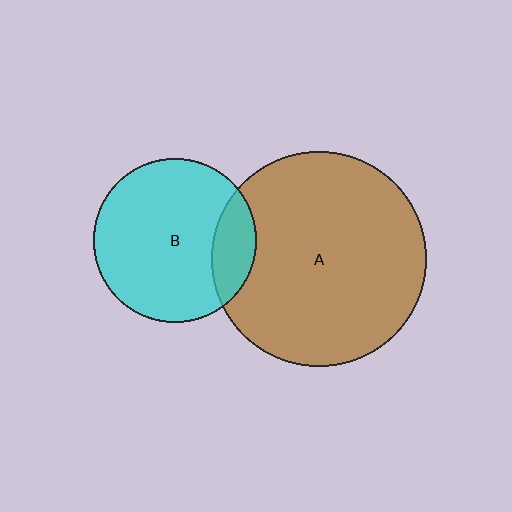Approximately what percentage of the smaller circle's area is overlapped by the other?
Approximately 15%.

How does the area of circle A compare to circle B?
Approximately 1.7 times.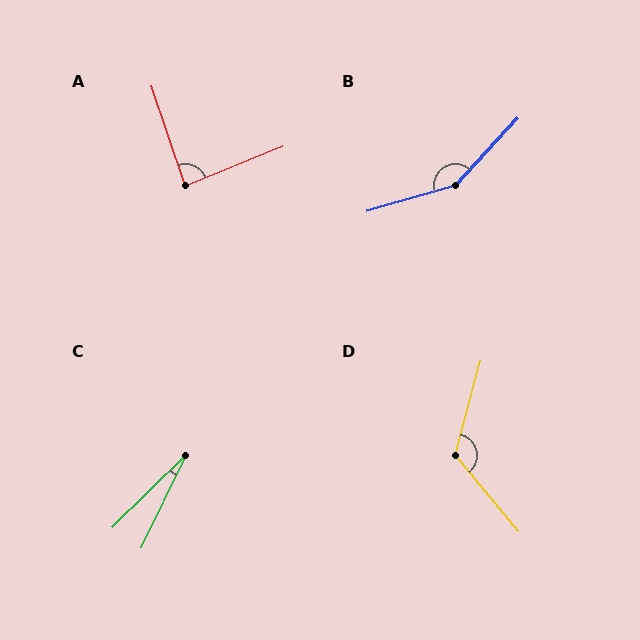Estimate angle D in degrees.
Approximately 125 degrees.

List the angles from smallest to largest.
C (20°), A (86°), D (125°), B (149°).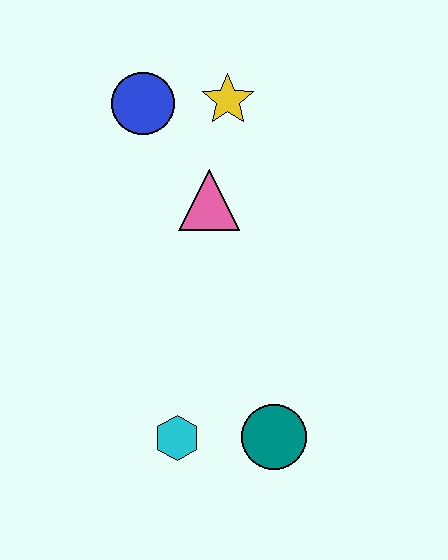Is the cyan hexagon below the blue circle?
Yes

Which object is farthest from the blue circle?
The teal circle is farthest from the blue circle.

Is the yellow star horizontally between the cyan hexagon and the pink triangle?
No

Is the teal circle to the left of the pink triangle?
No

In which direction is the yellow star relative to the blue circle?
The yellow star is to the right of the blue circle.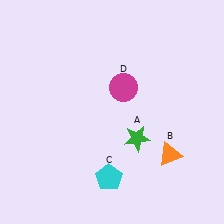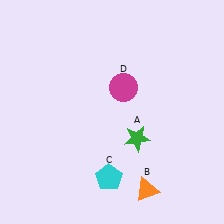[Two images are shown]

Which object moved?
The orange triangle (B) moved down.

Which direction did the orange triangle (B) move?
The orange triangle (B) moved down.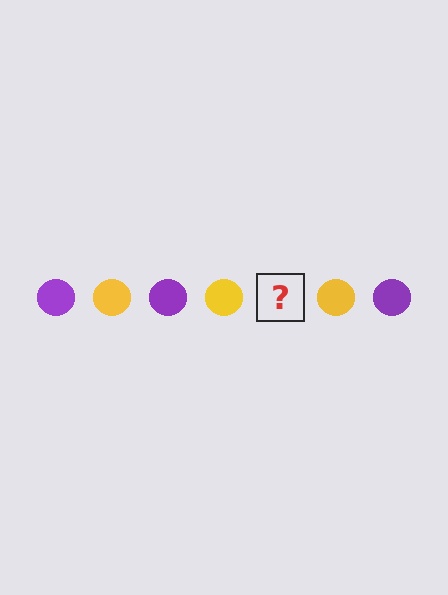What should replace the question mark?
The question mark should be replaced with a purple circle.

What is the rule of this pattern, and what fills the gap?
The rule is that the pattern cycles through purple, yellow circles. The gap should be filled with a purple circle.